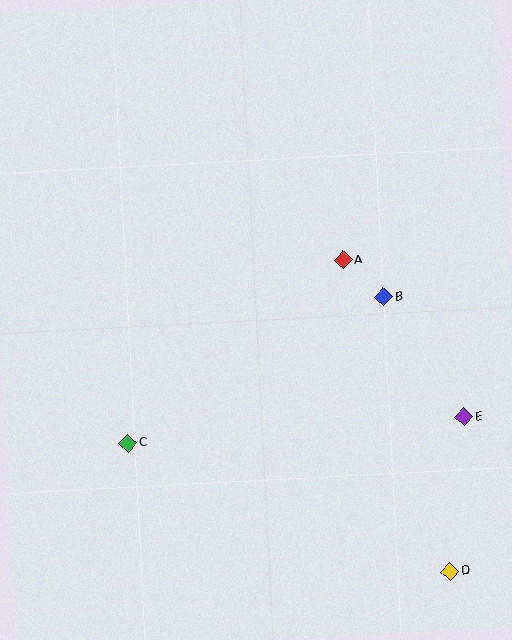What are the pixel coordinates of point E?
Point E is at (464, 417).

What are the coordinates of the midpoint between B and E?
The midpoint between B and E is at (424, 357).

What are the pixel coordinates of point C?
Point C is at (128, 443).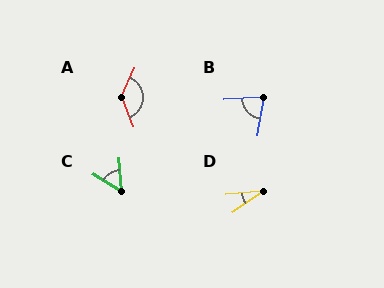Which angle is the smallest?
D, at approximately 28 degrees.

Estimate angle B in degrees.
Approximately 77 degrees.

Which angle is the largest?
A, at approximately 134 degrees.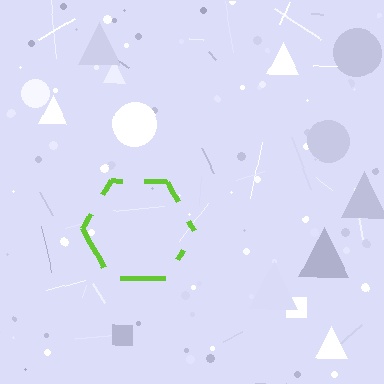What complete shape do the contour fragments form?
The contour fragments form a hexagon.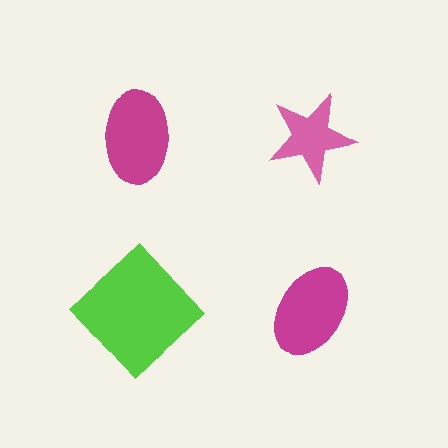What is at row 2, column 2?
A magenta ellipse.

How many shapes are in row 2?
2 shapes.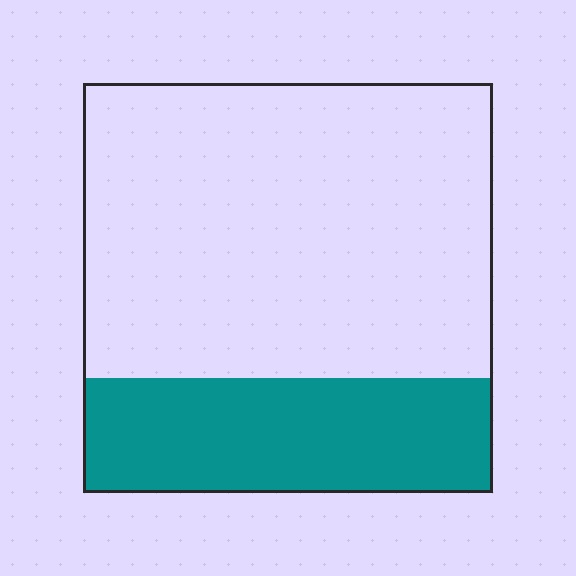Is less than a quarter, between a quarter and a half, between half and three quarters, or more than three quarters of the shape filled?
Between a quarter and a half.